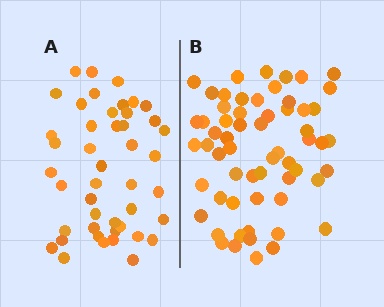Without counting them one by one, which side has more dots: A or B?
Region B (the right region) has more dots.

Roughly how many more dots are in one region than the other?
Region B has approximately 15 more dots than region A.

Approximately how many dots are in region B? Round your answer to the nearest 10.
About 60 dots.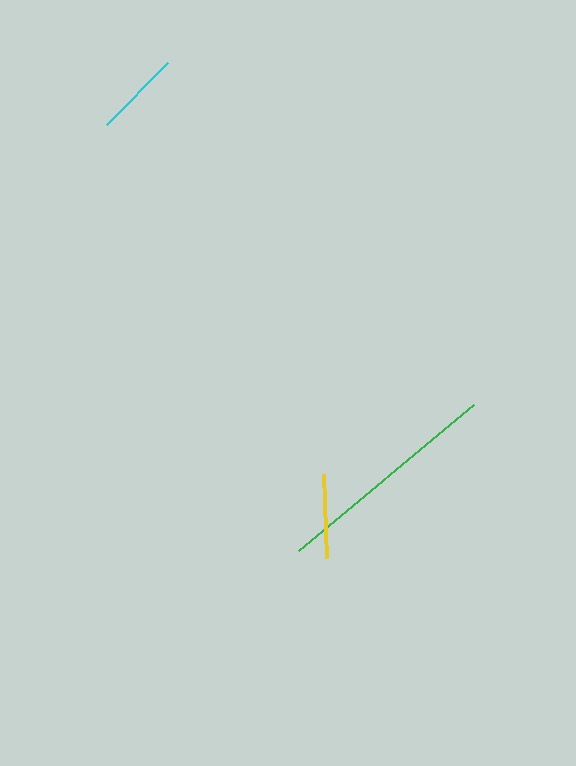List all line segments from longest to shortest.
From longest to shortest: green, cyan, yellow.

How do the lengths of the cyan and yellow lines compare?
The cyan and yellow lines are approximately the same length.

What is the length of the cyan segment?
The cyan segment is approximately 87 pixels long.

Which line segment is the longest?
The green line is the longest at approximately 229 pixels.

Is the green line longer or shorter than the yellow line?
The green line is longer than the yellow line.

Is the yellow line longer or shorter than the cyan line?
The cyan line is longer than the yellow line.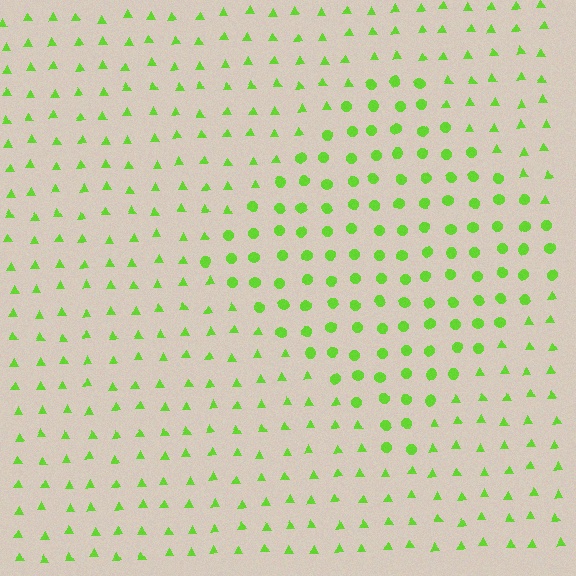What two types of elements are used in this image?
The image uses circles inside the diamond region and triangles outside it.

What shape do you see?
I see a diamond.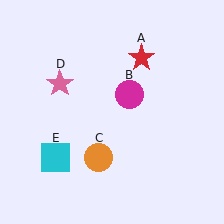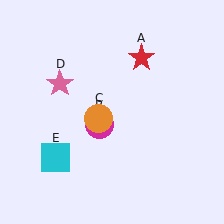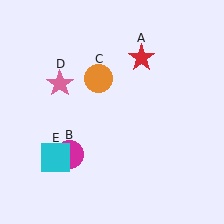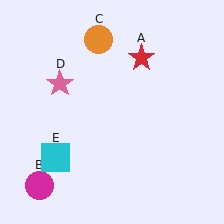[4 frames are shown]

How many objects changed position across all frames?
2 objects changed position: magenta circle (object B), orange circle (object C).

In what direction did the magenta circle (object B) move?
The magenta circle (object B) moved down and to the left.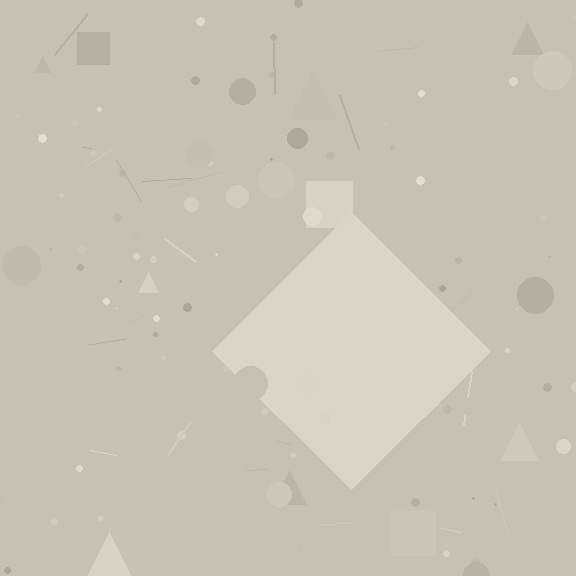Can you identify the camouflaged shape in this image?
The camouflaged shape is a diamond.